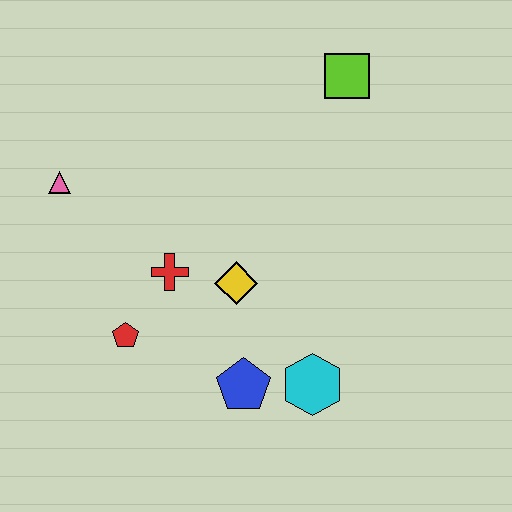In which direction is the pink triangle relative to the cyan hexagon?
The pink triangle is to the left of the cyan hexagon.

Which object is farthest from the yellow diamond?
The lime square is farthest from the yellow diamond.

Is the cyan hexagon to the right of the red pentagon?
Yes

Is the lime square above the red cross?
Yes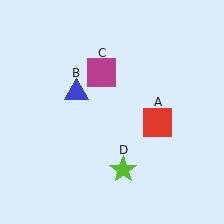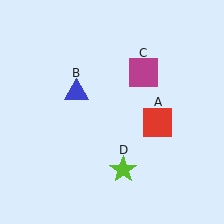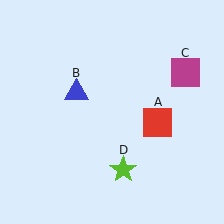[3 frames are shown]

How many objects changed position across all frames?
1 object changed position: magenta square (object C).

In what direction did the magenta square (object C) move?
The magenta square (object C) moved right.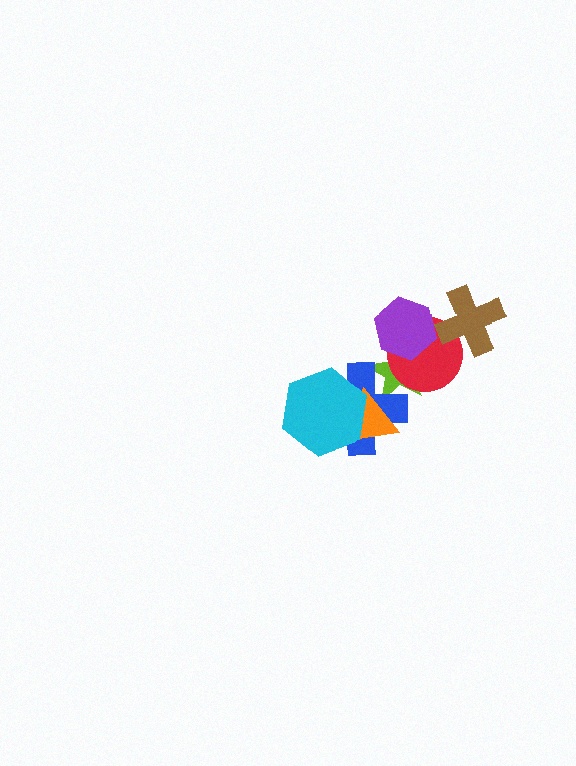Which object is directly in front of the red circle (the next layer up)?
The brown cross is directly in front of the red circle.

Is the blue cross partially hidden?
Yes, it is partially covered by another shape.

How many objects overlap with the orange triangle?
3 objects overlap with the orange triangle.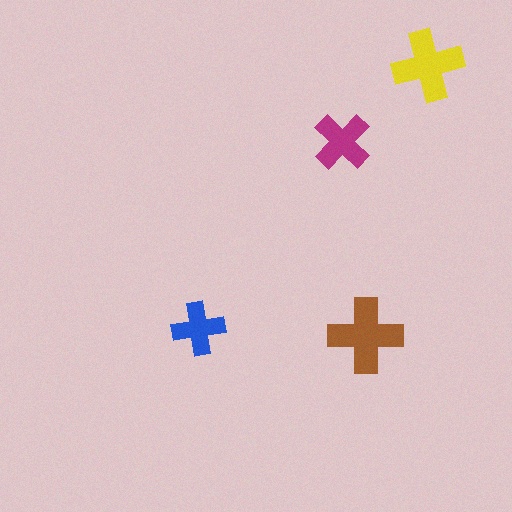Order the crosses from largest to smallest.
the brown one, the yellow one, the magenta one, the blue one.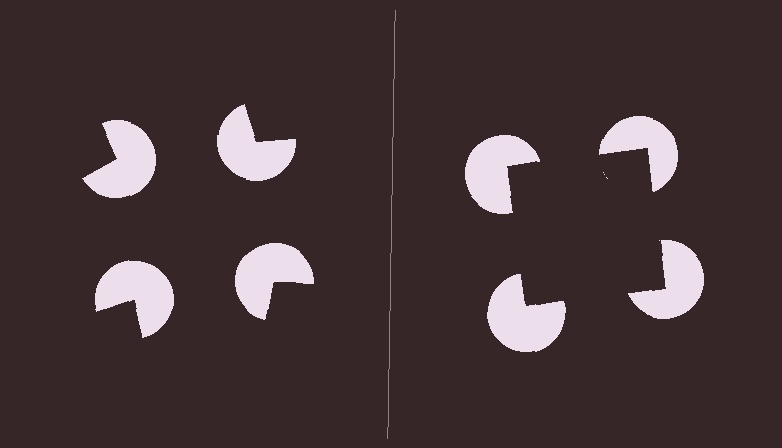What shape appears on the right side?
An illusory square.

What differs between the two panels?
The pac-man discs are positioned identically on both sides; only the wedge orientations differ. On the right they align to a square; on the left they are misaligned.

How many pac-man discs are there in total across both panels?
8 — 4 on each side.